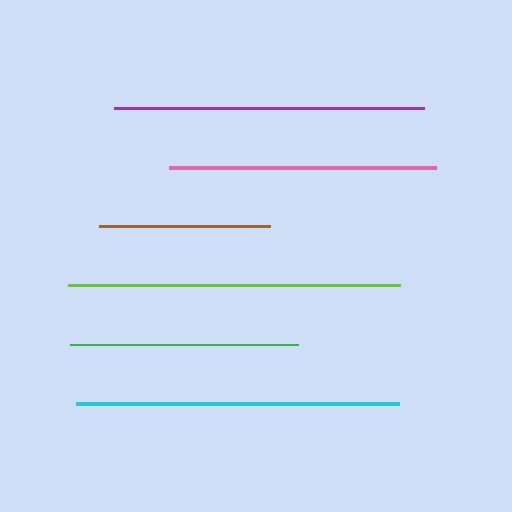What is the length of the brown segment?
The brown segment is approximately 171 pixels long.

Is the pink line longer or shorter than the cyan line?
The cyan line is longer than the pink line.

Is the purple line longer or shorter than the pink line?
The purple line is longer than the pink line.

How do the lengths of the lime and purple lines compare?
The lime and purple lines are approximately the same length.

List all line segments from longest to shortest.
From longest to shortest: lime, cyan, purple, pink, green, brown.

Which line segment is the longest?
The lime line is the longest at approximately 331 pixels.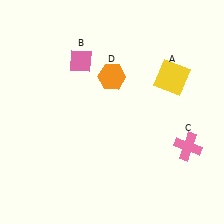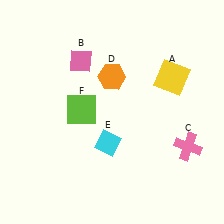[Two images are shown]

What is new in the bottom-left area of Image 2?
A cyan diamond (E) was added in the bottom-left area of Image 2.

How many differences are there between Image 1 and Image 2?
There are 2 differences between the two images.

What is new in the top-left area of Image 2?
A lime square (F) was added in the top-left area of Image 2.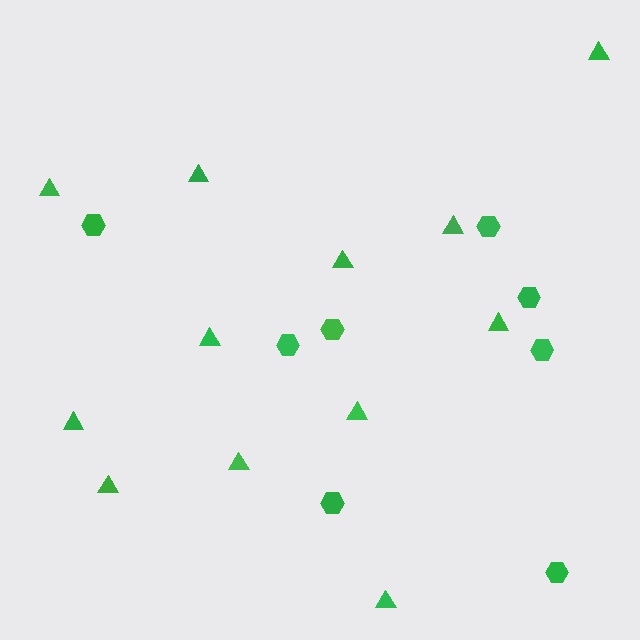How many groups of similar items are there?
There are 2 groups: one group of triangles (12) and one group of hexagons (8).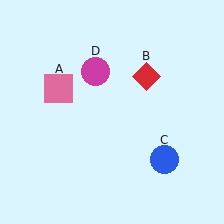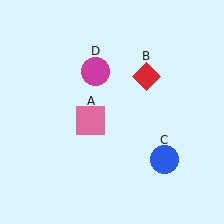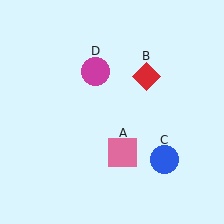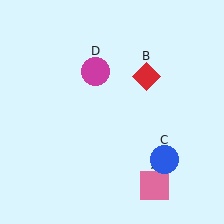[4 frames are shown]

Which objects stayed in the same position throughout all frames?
Red diamond (object B) and blue circle (object C) and magenta circle (object D) remained stationary.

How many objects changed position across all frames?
1 object changed position: pink square (object A).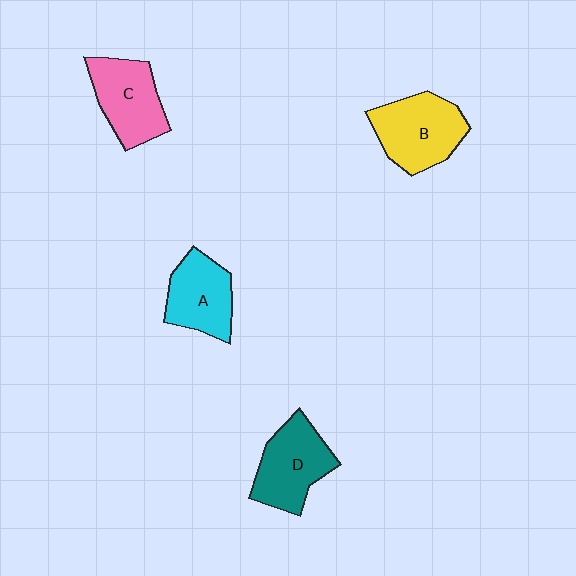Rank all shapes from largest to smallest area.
From largest to smallest: B (yellow), D (teal), C (pink), A (cyan).